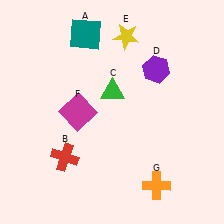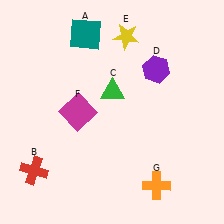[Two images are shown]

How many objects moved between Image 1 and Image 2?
1 object moved between the two images.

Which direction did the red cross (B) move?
The red cross (B) moved left.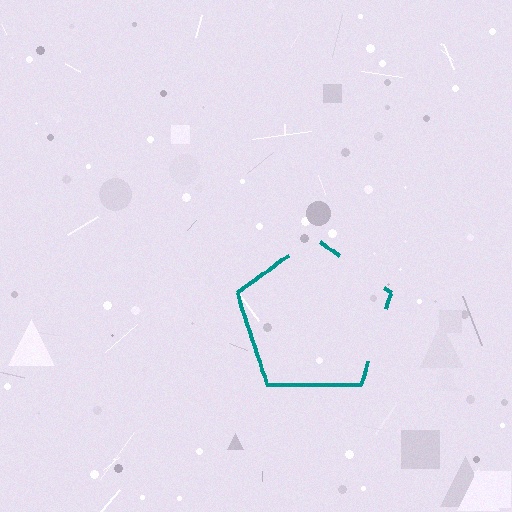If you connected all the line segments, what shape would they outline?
They would outline a pentagon.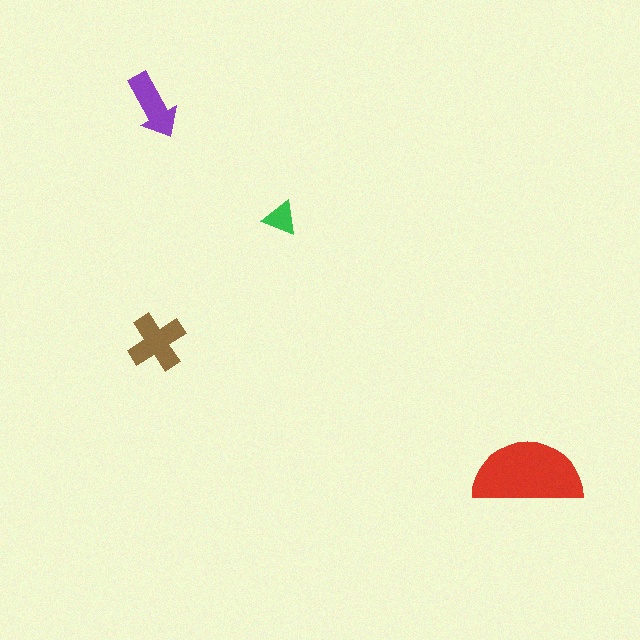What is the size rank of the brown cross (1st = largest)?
2nd.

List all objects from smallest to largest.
The green triangle, the purple arrow, the brown cross, the red semicircle.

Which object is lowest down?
The red semicircle is bottommost.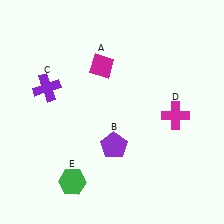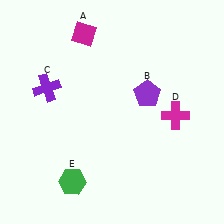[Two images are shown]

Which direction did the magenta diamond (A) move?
The magenta diamond (A) moved up.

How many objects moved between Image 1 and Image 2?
2 objects moved between the two images.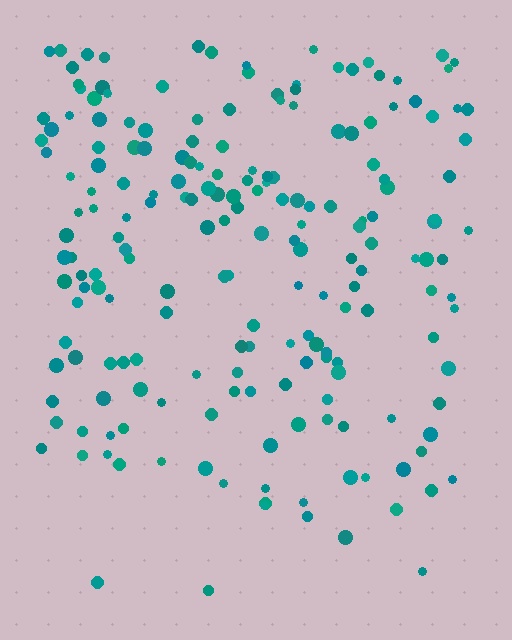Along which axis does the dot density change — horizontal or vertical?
Vertical.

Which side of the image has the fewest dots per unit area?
The bottom.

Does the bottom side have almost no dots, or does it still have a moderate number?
Still a moderate number, just noticeably fewer than the top.